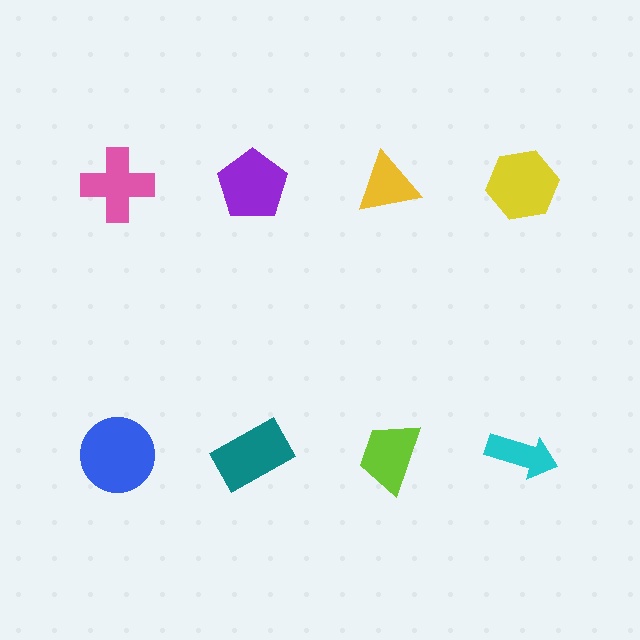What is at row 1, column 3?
A yellow triangle.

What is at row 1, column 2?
A purple pentagon.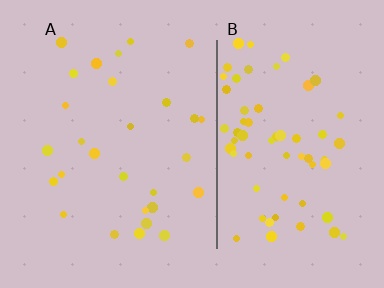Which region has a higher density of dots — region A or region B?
B (the right).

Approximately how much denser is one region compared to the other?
Approximately 2.4× — region B over region A.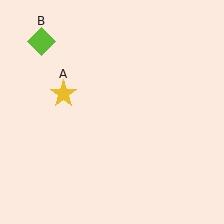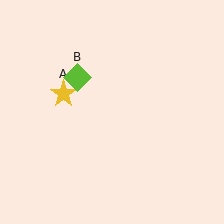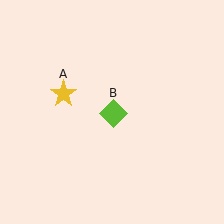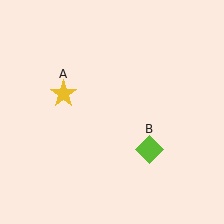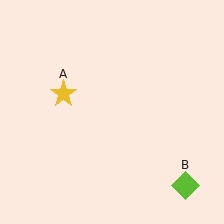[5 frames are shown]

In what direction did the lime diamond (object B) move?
The lime diamond (object B) moved down and to the right.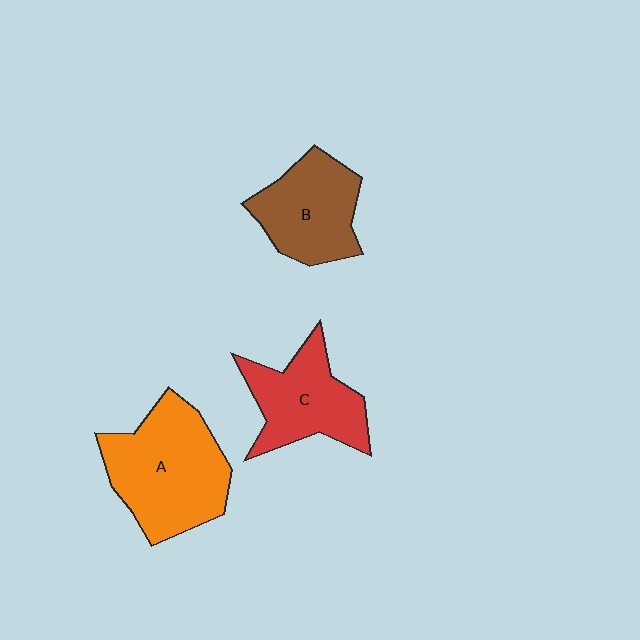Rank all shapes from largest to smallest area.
From largest to smallest: A (orange), C (red), B (brown).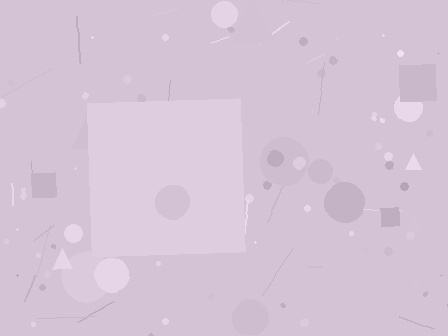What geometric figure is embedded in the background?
A square is embedded in the background.